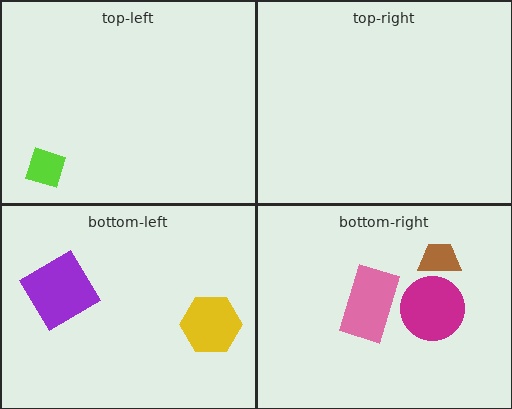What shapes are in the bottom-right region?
The brown trapezoid, the magenta circle, the pink rectangle.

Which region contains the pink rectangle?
The bottom-right region.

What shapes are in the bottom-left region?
The yellow hexagon, the purple diamond.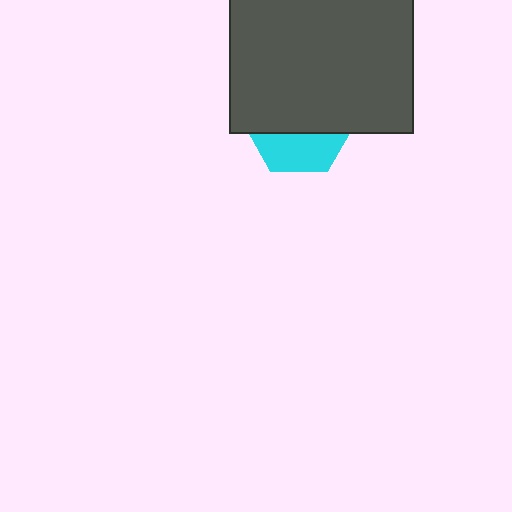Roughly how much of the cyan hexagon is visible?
A small part of it is visible (roughly 35%).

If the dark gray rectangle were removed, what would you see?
You would see the complete cyan hexagon.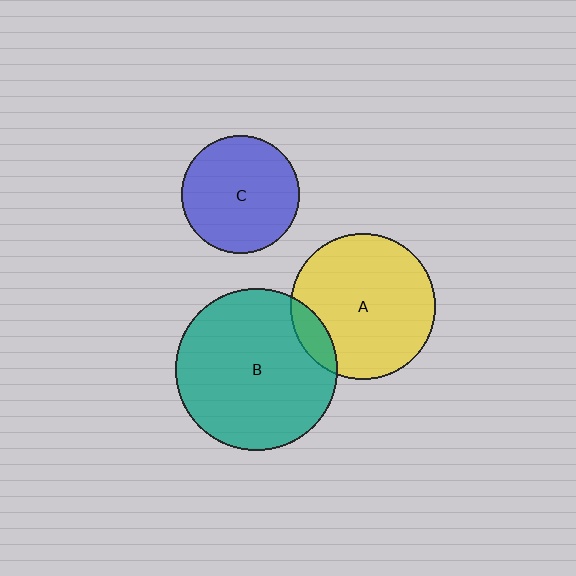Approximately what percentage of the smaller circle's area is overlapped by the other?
Approximately 10%.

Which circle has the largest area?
Circle B (teal).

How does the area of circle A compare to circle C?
Approximately 1.5 times.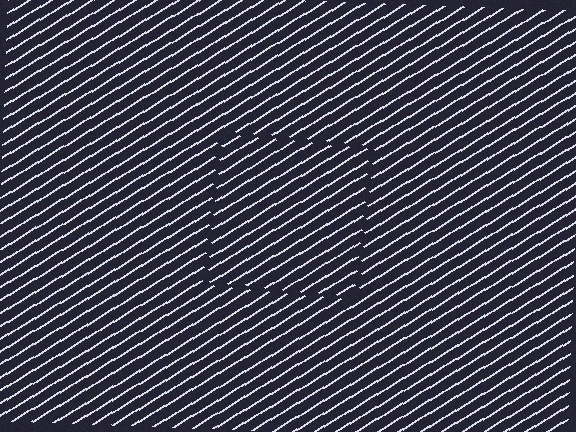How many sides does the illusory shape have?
4 sides — the line-ends trace a square.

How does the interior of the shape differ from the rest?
The interior of the shape contains the same grating, shifted by half a period — the contour is defined by the phase discontinuity where line-ends from the inner and outer gratings abut.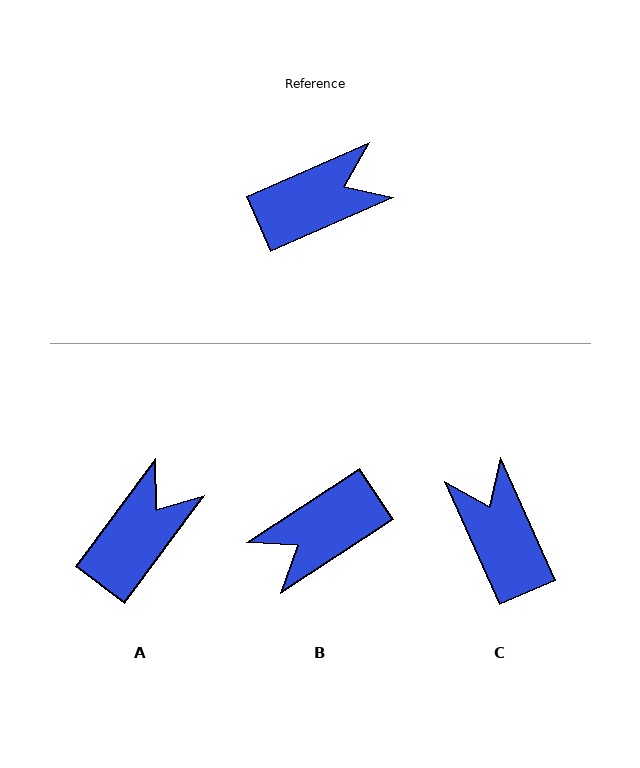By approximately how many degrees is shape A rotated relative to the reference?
Approximately 30 degrees counter-clockwise.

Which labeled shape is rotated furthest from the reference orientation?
B, about 171 degrees away.